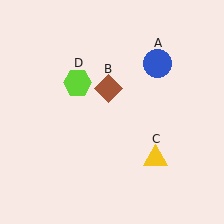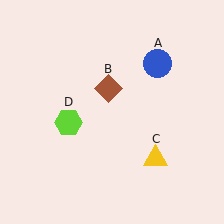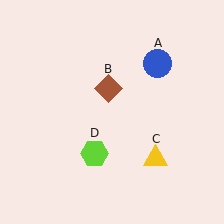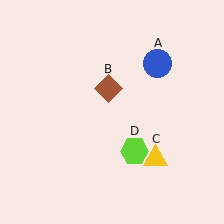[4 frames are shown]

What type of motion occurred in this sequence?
The lime hexagon (object D) rotated counterclockwise around the center of the scene.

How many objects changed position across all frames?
1 object changed position: lime hexagon (object D).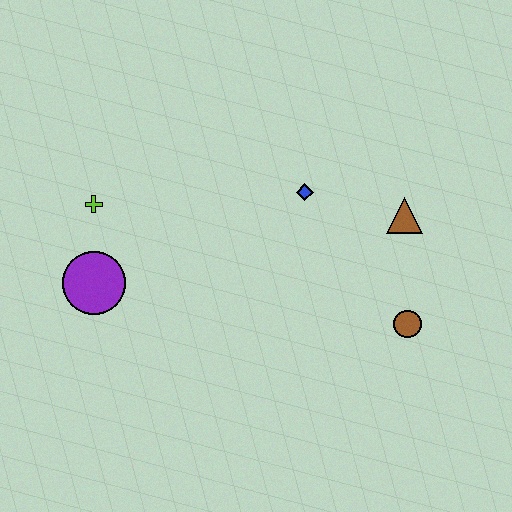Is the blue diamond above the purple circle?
Yes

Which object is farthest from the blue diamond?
The purple circle is farthest from the blue diamond.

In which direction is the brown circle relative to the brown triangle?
The brown circle is below the brown triangle.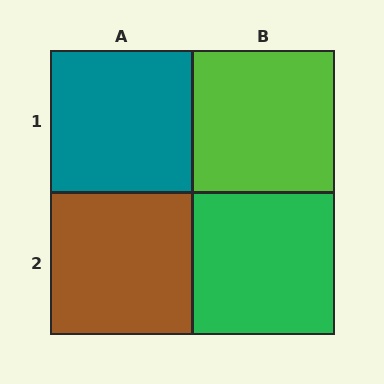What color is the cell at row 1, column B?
Lime.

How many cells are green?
1 cell is green.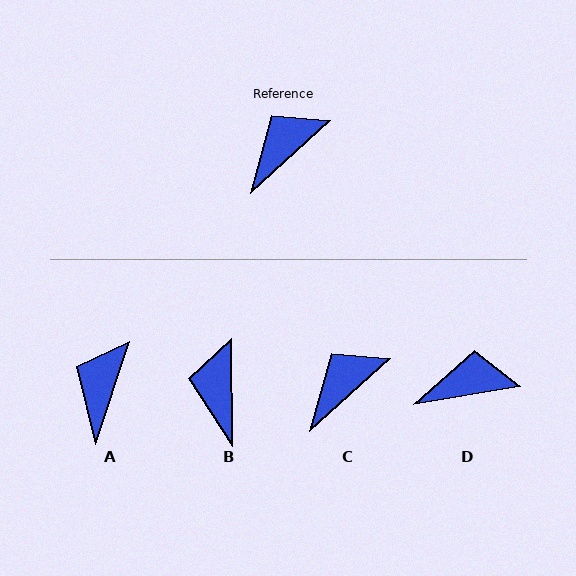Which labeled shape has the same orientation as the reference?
C.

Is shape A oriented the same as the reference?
No, it is off by about 29 degrees.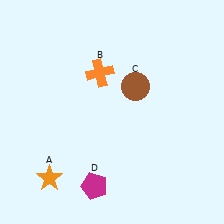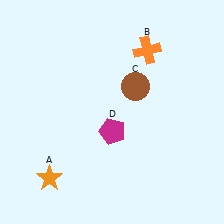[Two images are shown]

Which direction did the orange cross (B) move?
The orange cross (B) moved right.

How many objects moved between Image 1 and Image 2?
2 objects moved between the two images.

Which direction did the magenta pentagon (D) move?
The magenta pentagon (D) moved up.